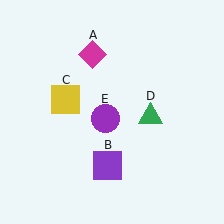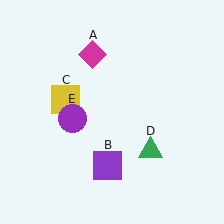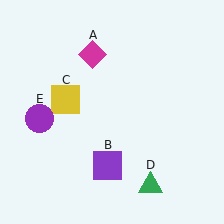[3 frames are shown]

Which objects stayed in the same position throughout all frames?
Magenta diamond (object A) and purple square (object B) and yellow square (object C) remained stationary.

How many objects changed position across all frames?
2 objects changed position: green triangle (object D), purple circle (object E).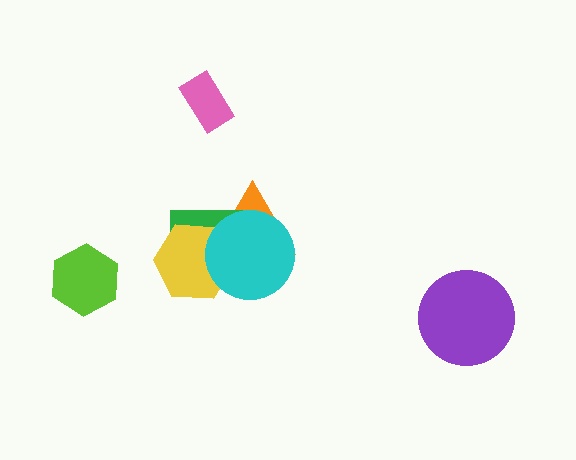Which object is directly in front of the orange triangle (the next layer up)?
The green rectangle is directly in front of the orange triangle.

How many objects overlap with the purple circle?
0 objects overlap with the purple circle.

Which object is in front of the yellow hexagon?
The cyan circle is in front of the yellow hexagon.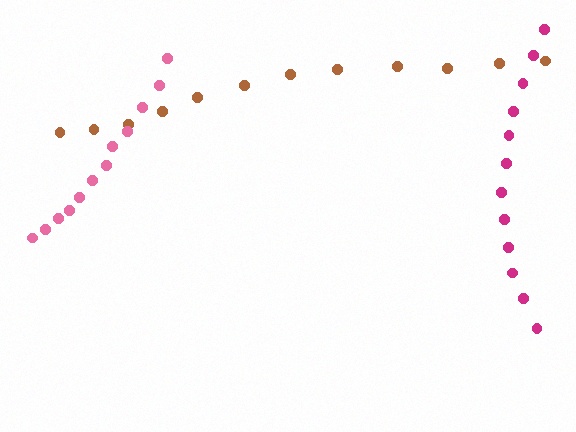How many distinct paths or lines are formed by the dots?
There are 3 distinct paths.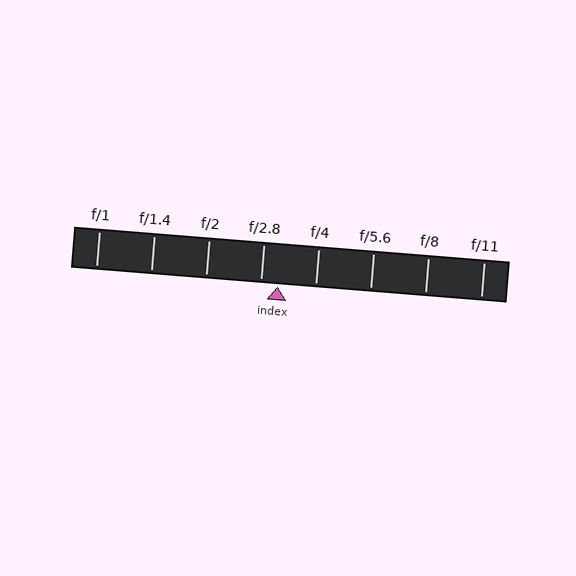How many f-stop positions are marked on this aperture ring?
There are 8 f-stop positions marked.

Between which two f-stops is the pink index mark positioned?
The index mark is between f/2.8 and f/4.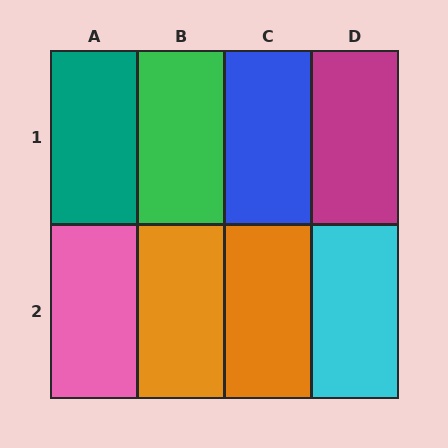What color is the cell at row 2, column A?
Pink.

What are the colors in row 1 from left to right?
Teal, green, blue, magenta.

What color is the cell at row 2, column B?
Orange.